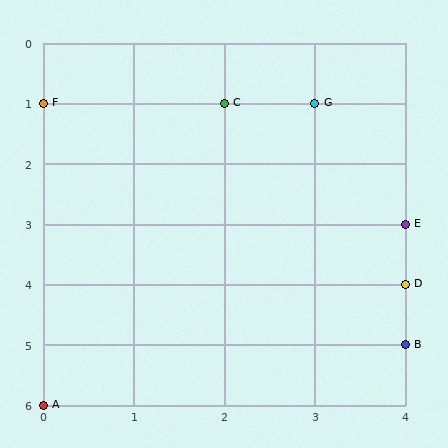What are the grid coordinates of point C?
Point C is at grid coordinates (2, 1).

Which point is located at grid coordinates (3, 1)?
Point G is at (3, 1).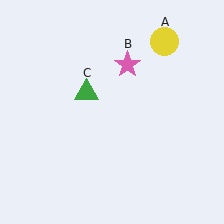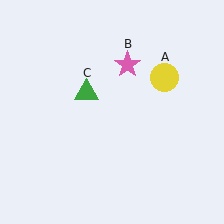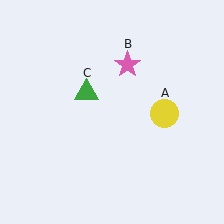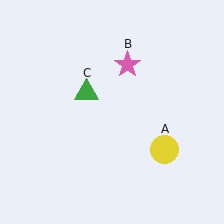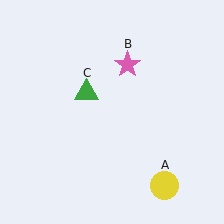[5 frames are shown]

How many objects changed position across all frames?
1 object changed position: yellow circle (object A).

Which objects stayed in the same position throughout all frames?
Pink star (object B) and green triangle (object C) remained stationary.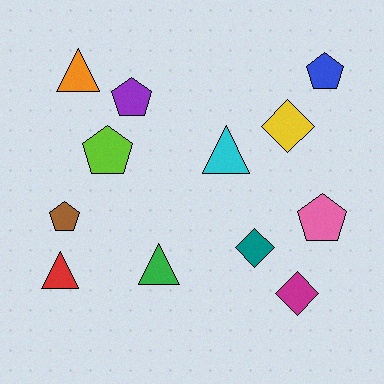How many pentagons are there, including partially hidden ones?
There are 5 pentagons.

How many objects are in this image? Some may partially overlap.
There are 12 objects.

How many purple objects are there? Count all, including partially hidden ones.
There is 1 purple object.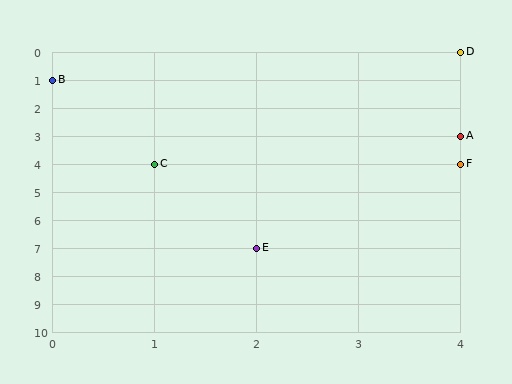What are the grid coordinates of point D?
Point D is at grid coordinates (4, 0).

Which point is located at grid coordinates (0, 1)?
Point B is at (0, 1).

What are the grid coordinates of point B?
Point B is at grid coordinates (0, 1).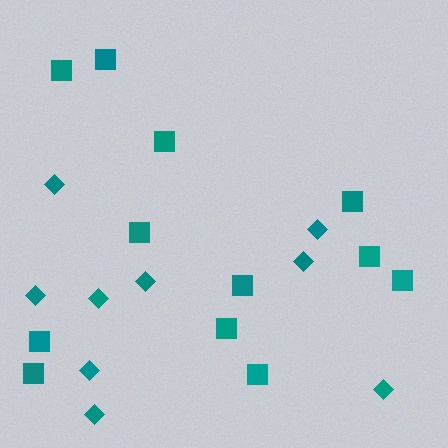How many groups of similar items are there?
There are 2 groups: one group of diamonds (9) and one group of squares (12).